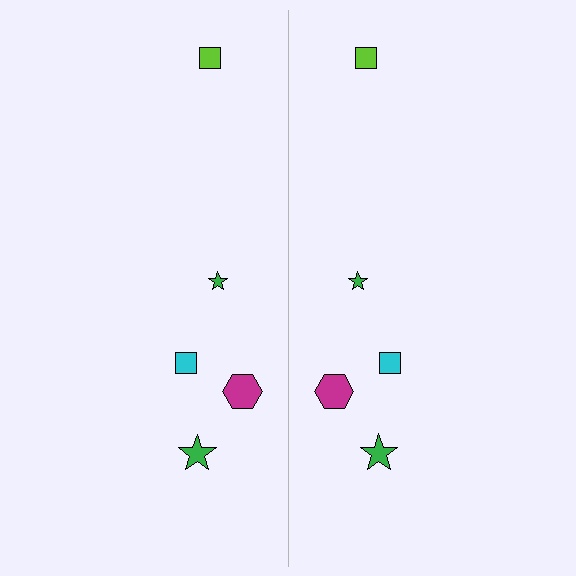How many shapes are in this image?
There are 10 shapes in this image.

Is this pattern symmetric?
Yes, this pattern has bilateral (reflection) symmetry.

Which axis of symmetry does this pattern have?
The pattern has a vertical axis of symmetry running through the center of the image.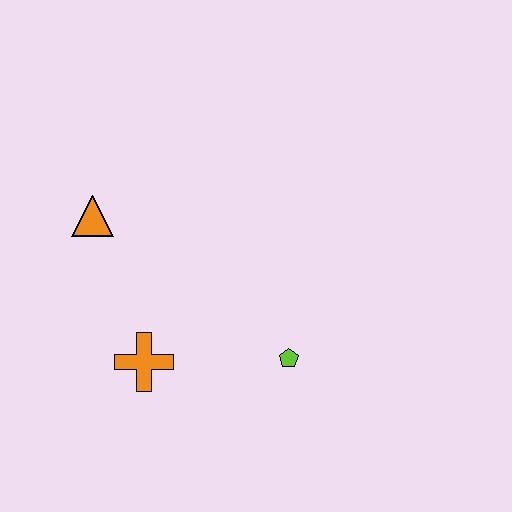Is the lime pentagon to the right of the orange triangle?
Yes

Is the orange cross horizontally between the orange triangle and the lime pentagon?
Yes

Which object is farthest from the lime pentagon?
The orange triangle is farthest from the lime pentagon.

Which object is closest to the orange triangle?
The orange cross is closest to the orange triangle.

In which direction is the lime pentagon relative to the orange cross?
The lime pentagon is to the right of the orange cross.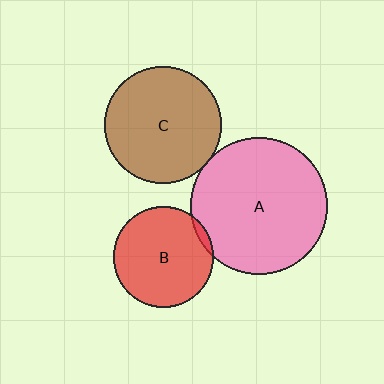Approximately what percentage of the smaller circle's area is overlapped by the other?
Approximately 5%.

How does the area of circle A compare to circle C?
Approximately 1.4 times.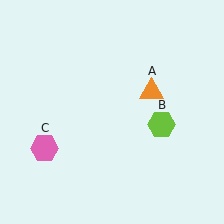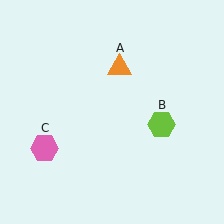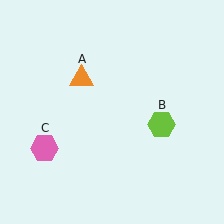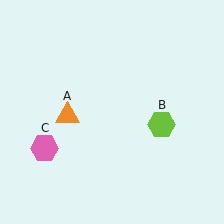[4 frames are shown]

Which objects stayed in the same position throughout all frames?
Lime hexagon (object B) and pink hexagon (object C) remained stationary.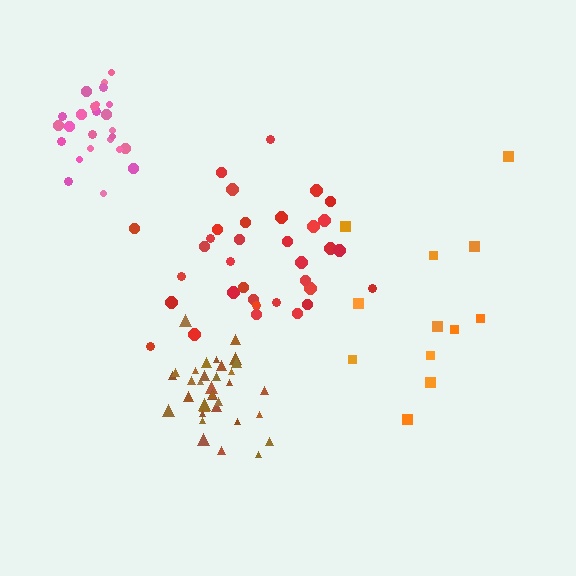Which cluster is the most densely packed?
Brown.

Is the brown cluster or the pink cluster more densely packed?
Brown.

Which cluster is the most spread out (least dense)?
Orange.